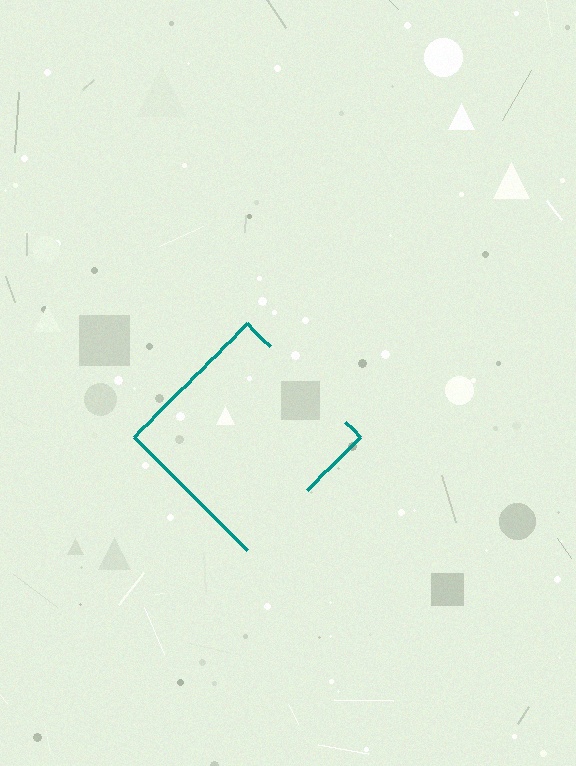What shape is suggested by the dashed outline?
The dashed outline suggests a diamond.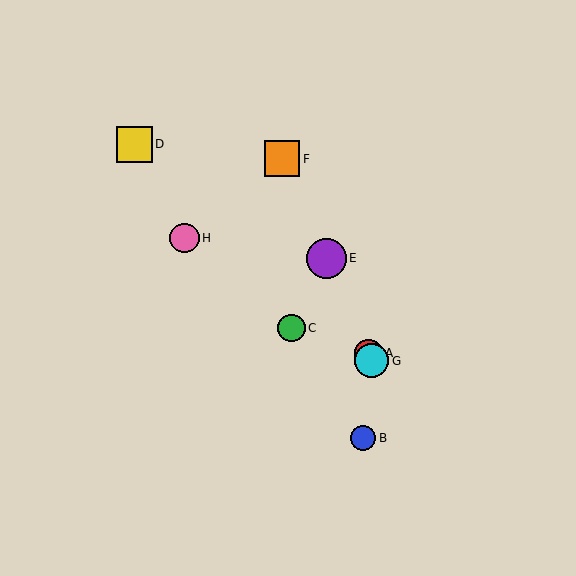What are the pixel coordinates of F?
Object F is at (282, 159).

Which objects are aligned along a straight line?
Objects A, E, F, G are aligned along a straight line.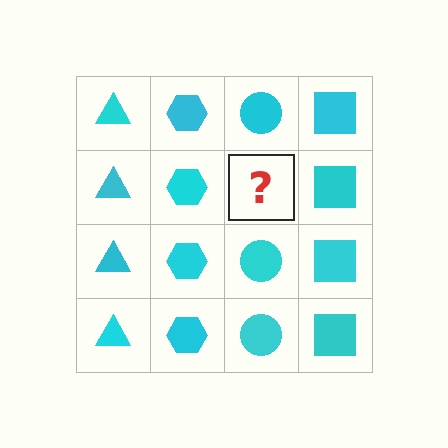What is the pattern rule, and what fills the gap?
The rule is that each column has a consistent shape. The gap should be filled with a cyan circle.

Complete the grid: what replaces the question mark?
The question mark should be replaced with a cyan circle.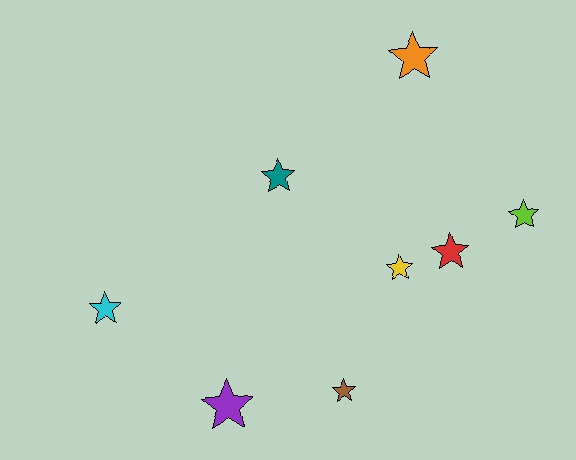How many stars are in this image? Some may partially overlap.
There are 8 stars.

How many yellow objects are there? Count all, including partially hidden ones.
There is 1 yellow object.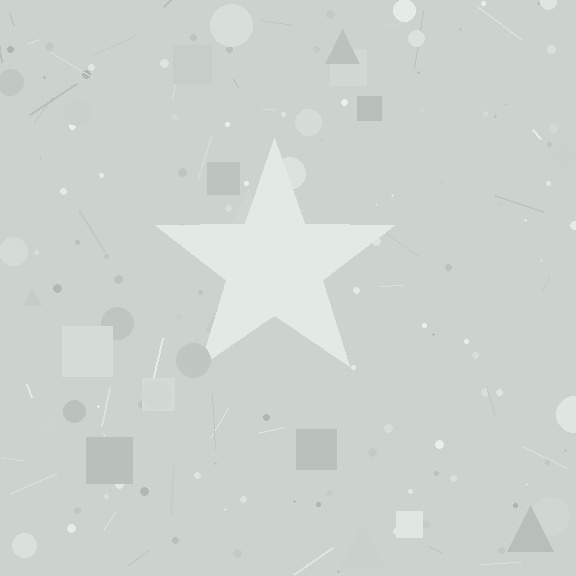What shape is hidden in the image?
A star is hidden in the image.